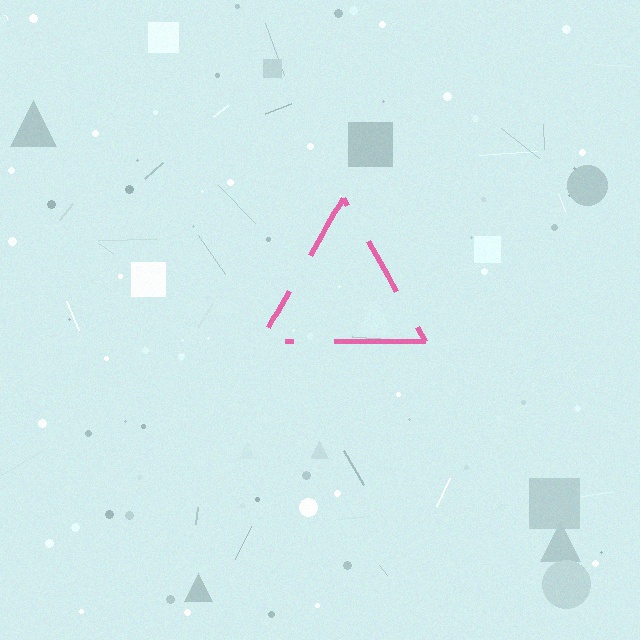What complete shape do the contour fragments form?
The contour fragments form a triangle.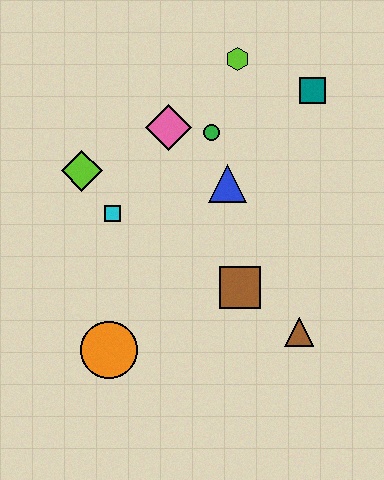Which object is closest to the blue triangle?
The green circle is closest to the blue triangle.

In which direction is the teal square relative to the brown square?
The teal square is above the brown square.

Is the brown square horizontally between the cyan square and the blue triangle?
No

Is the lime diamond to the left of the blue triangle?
Yes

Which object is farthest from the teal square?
The orange circle is farthest from the teal square.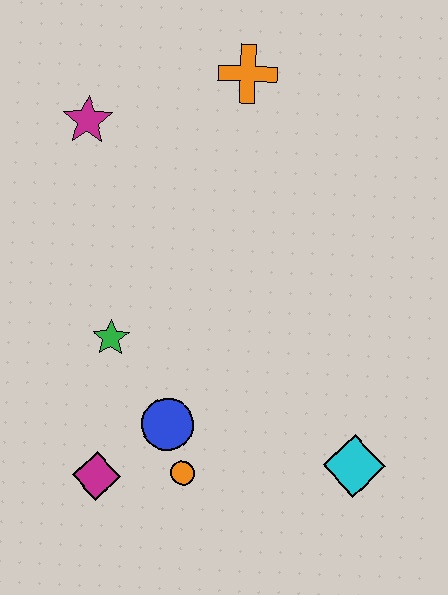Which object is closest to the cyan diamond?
The orange circle is closest to the cyan diamond.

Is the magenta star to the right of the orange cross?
No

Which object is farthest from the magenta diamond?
The orange cross is farthest from the magenta diamond.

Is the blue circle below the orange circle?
No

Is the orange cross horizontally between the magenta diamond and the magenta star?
No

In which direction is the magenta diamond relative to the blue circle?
The magenta diamond is to the left of the blue circle.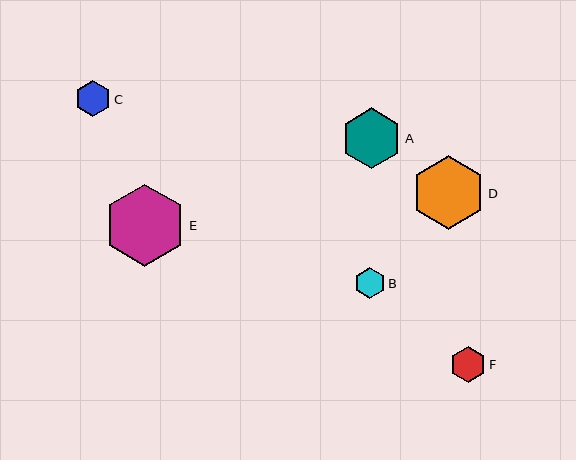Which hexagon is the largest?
Hexagon E is the largest with a size of approximately 82 pixels.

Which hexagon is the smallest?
Hexagon B is the smallest with a size of approximately 31 pixels.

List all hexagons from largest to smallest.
From largest to smallest: E, D, A, C, F, B.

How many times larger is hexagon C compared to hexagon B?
Hexagon C is approximately 1.2 times the size of hexagon B.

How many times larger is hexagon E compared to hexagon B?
Hexagon E is approximately 2.7 times the size of hexagon B.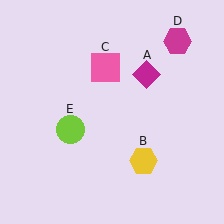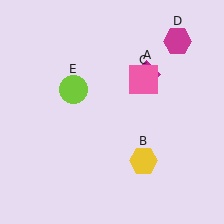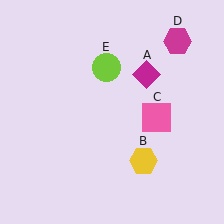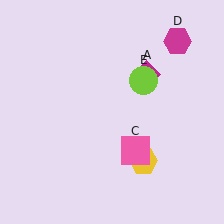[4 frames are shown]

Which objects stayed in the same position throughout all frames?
Magenta diamond (object A) and yellow hexagon (object B) and magenta hexagon (object D) remained stationary.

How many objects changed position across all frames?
2 objects changed position: pink square (object C), lime circle (object E).